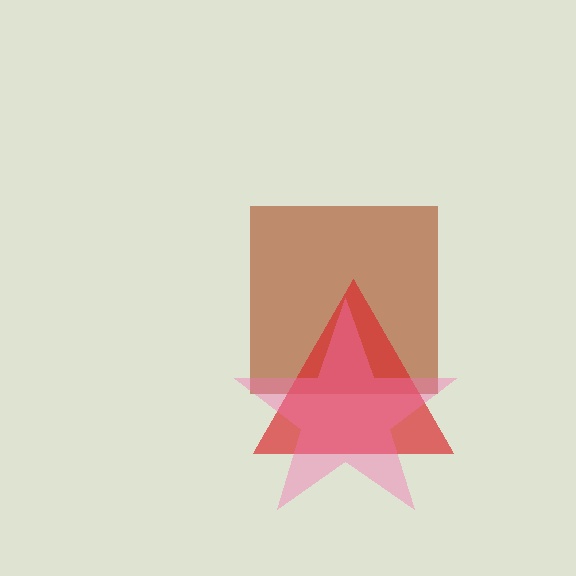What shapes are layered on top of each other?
The layered shapes are: a brown square, a red triangle, a pink star.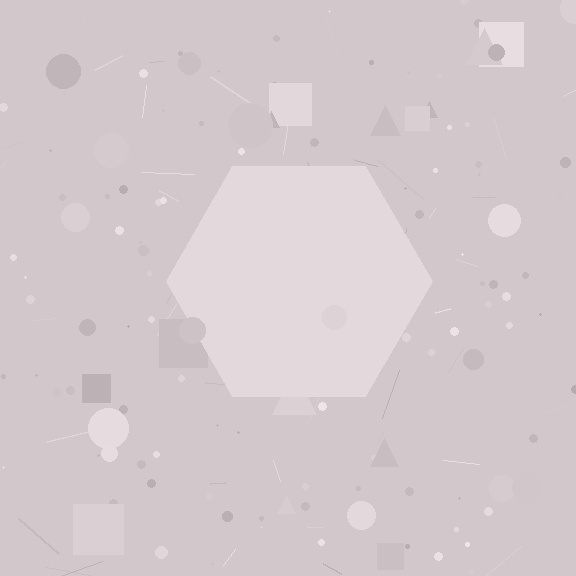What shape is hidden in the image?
A hexagon is hidden in the image.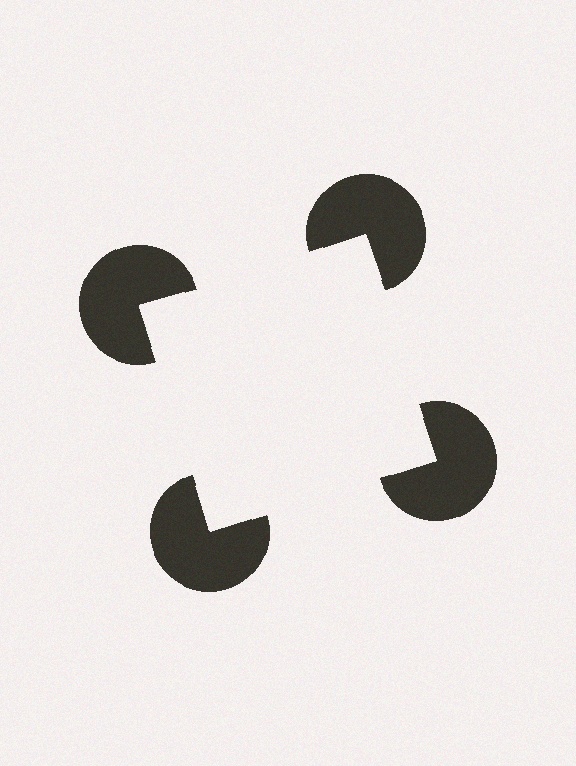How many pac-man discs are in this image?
There are 4 — one at each vertex of the illusory square.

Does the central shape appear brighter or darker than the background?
It typically appears slightly brighter than the background, even though no actual brightness change is drawn.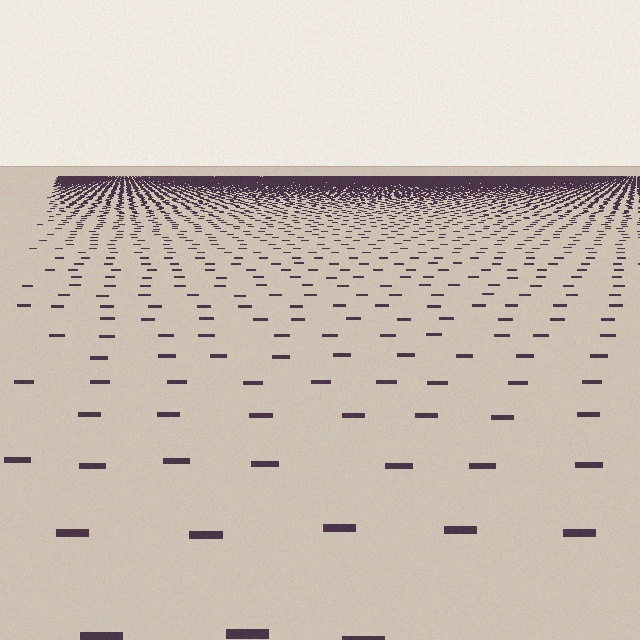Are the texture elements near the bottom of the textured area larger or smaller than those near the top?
Larger. Near the bottom, elements are closer to the viewer and appear at a bigger on-screen size.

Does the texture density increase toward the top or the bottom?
Density increases toward the top.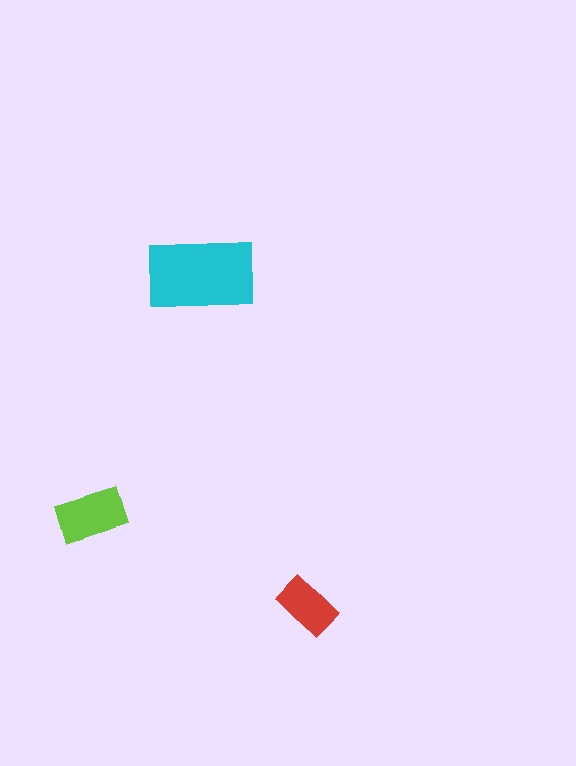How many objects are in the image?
There are 3 objects in the image.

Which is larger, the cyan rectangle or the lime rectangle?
The cyan one.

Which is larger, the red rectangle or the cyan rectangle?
The cyan one.